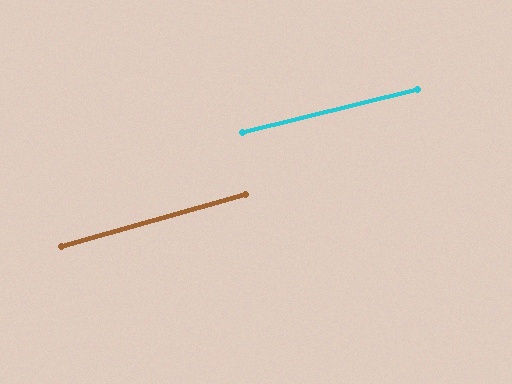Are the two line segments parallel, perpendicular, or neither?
Parallel — their directions differ by only 2.0°.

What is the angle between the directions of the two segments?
Approximately 2 degrees.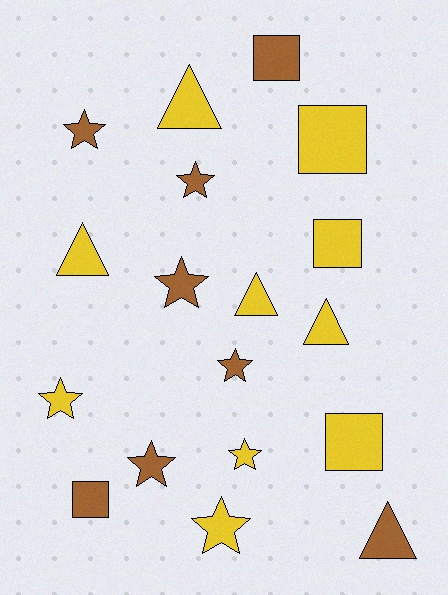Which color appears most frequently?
Yellow, with 10 objects.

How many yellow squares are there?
There are 3 yellow squares.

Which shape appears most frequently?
Star, with 8 objects.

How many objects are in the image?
There are 18 objects.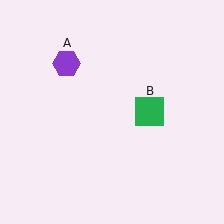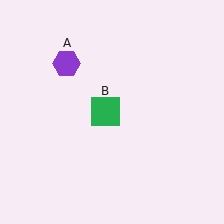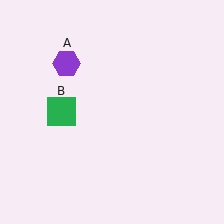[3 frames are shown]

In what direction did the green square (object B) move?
The green square (object B) moved left.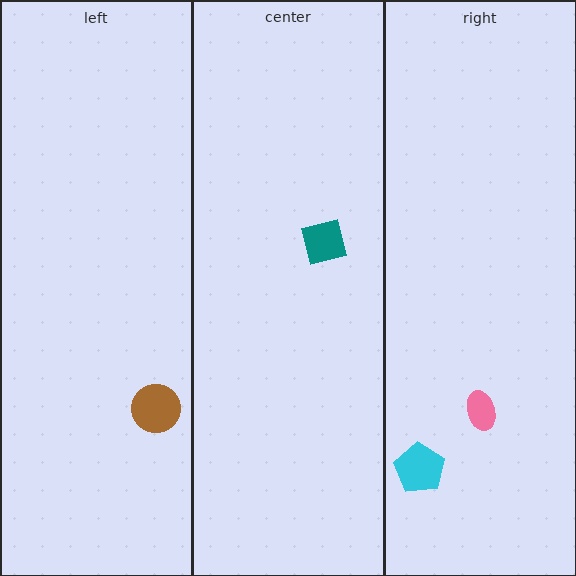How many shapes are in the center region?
1.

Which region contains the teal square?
The center region.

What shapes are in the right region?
The cyan pentagon, the pink ellipse.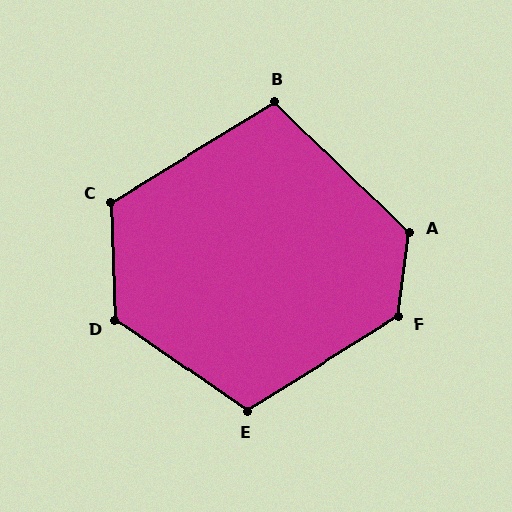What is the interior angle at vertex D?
Approximately 126 degrees (obtuse).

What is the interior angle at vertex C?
Approximately 119 degrees (obtuse).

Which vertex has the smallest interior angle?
B, at approximately 104 degrees.